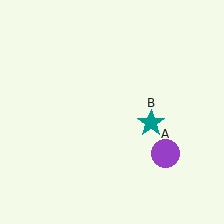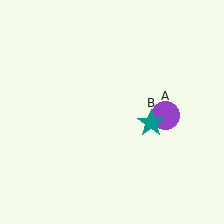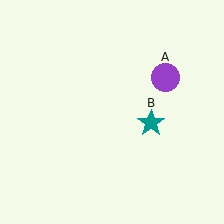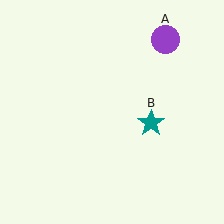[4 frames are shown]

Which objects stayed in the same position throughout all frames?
Teal star (object B) remained stationary.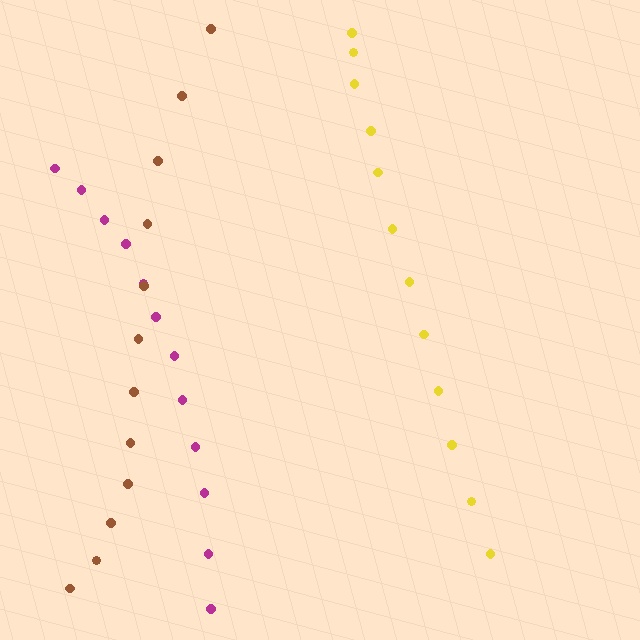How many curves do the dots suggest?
There are 3 distinct paths.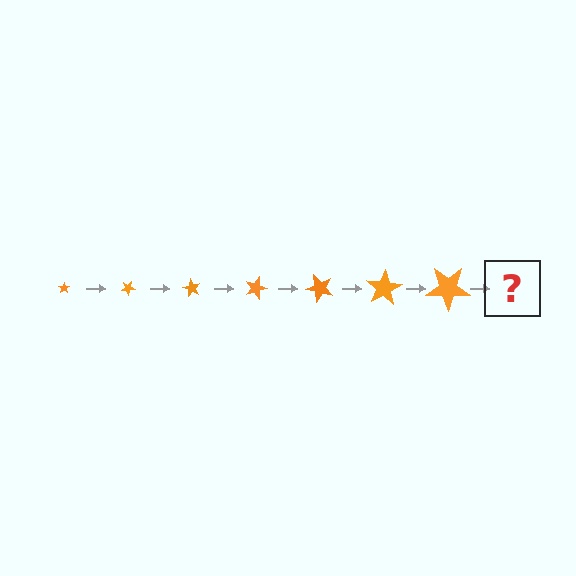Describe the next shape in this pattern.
It should be a star, larger than the previous one and rotated 210 degrees from the start.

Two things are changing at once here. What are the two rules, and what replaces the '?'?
The two rules are that the star grows larger each step and it rotates 30 degrees each step. The '?' should be a star, larger than the previous one and rotated 210 degrees from the start.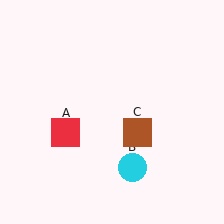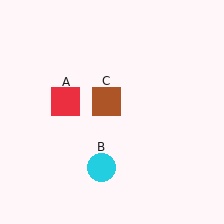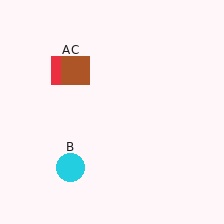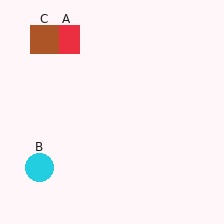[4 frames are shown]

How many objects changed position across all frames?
3 objects changed position: red square (object A), cyan circle (object B), brown square (object C).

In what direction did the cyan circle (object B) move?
The cyan circle (object B) moved left.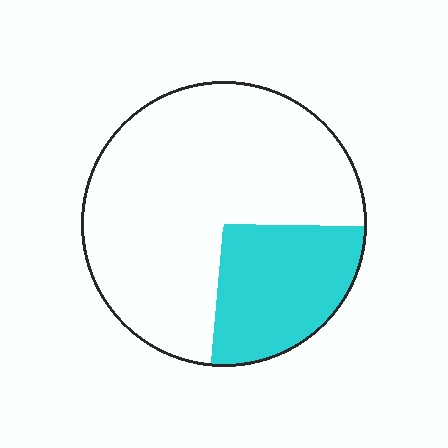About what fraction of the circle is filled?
About one quarter (1/4).